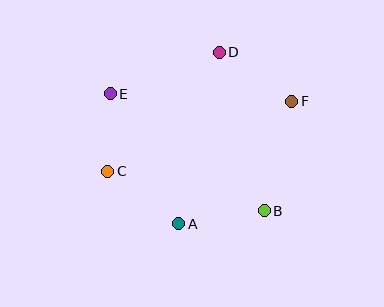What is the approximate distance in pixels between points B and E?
The distance between B and E is approximately 193 pixels.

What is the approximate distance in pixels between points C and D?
The distance between C and D is approximately 163 pixels.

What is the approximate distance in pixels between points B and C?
The distance between B and C is approximately 161 pixels.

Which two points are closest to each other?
Points C and E are closest to each other.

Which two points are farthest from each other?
Points C and F are farthest from each other.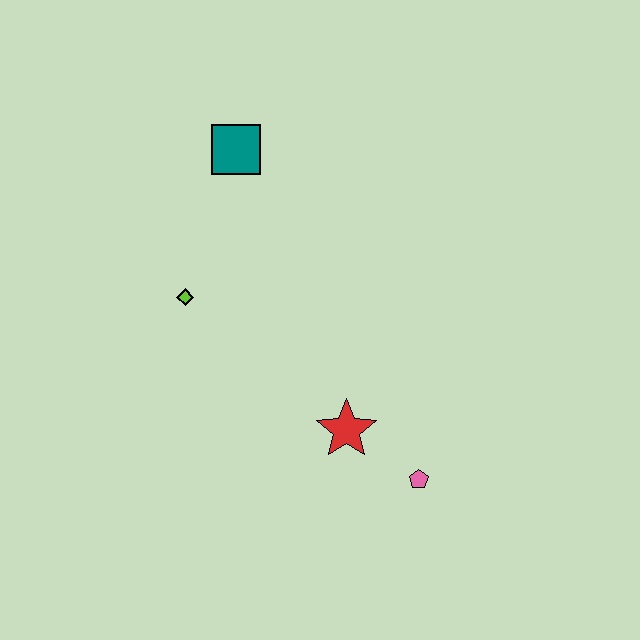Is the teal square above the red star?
Yes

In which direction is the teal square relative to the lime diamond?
The teal square is above the lime diamond.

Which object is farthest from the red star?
The teal square is farthest from the red star.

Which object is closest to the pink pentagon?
The red star is closest to the pink pentagon.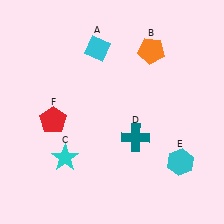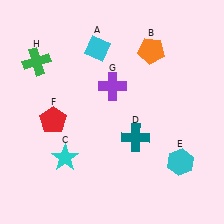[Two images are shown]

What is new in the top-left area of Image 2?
A green cross (H) was added in the top-left area of Image 2.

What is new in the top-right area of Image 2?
A purple cross (G) was added in the top-right area of Image 2.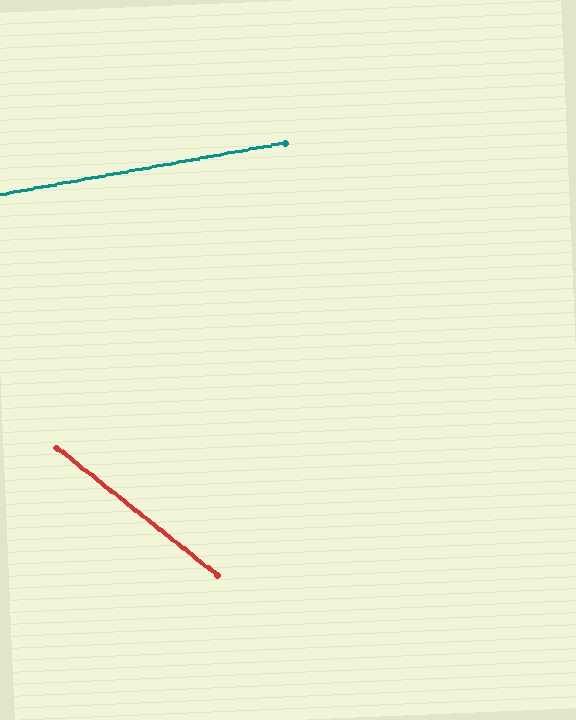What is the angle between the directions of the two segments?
Approximately 49 degrees.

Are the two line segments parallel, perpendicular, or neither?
Neither parallel nor perpendicular — they differ by about 49°.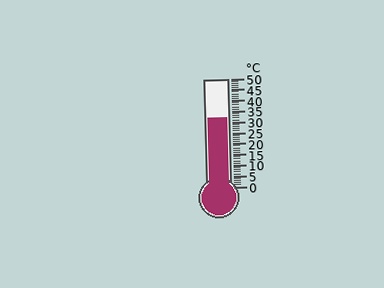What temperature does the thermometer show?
The thermometer shows approximately 32°C.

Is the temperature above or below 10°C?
The temperature is above 10°C.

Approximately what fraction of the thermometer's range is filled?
The thermometer is filled to approximately 65% of its range.